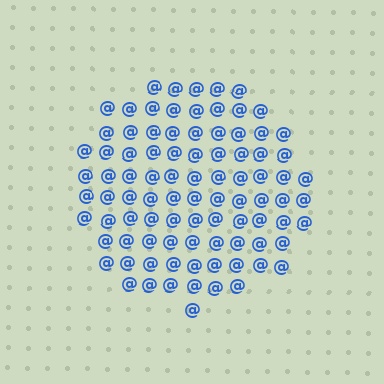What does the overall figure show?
The overall figure shows a circle.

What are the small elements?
The small elements are at signs.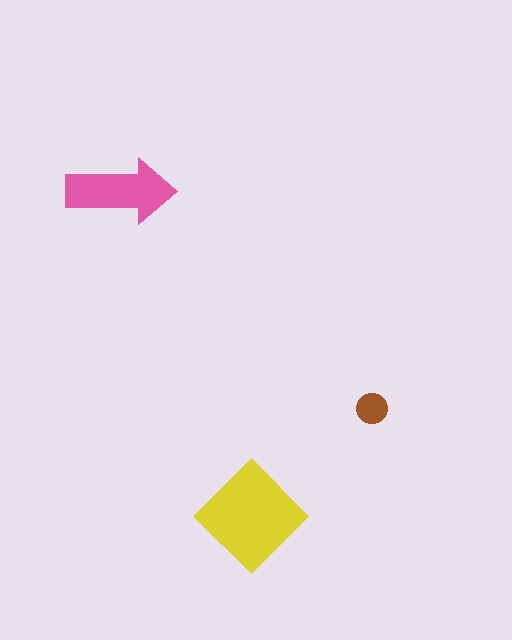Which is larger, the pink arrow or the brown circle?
The pink arrow.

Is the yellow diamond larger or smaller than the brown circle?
Larger.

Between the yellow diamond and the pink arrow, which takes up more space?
The yellow diamond.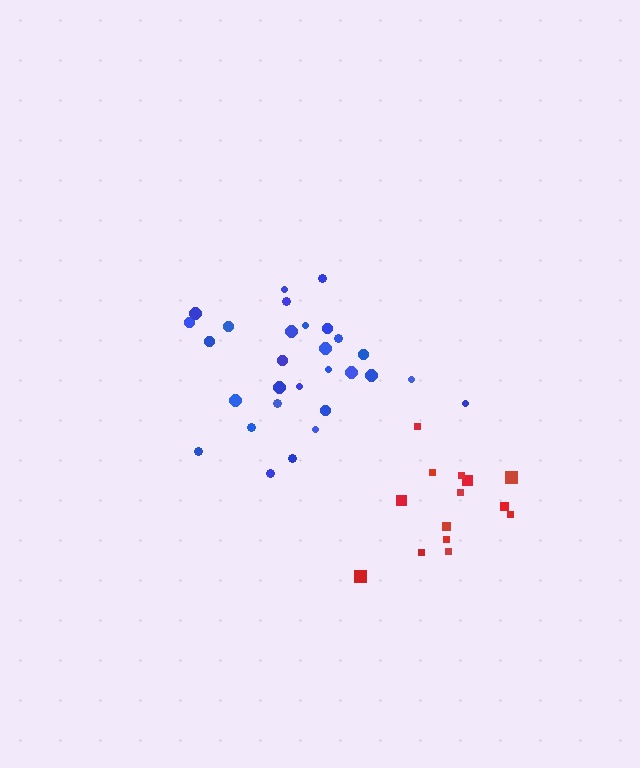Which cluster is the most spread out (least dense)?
Blue.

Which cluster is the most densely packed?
Red.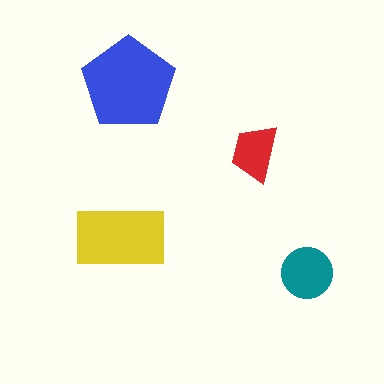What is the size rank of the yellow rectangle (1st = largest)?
2nd.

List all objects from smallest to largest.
The red trapezoid, the teal circle, the yellow rectangle, the blue pentagon.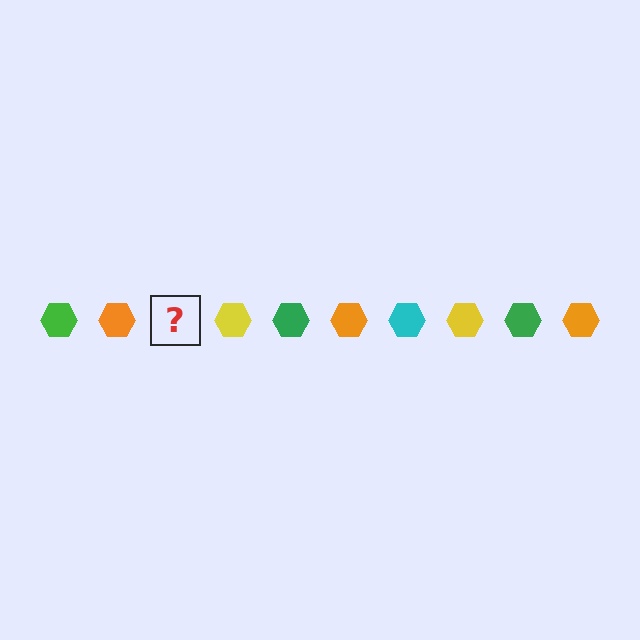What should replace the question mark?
The question mark should be replaced with a cyan hexagon.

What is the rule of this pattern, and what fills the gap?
The rule is that the pattern cycles through green, orange, cyan, yellow hexagons. The gap should be filled with a cyan hexagon.